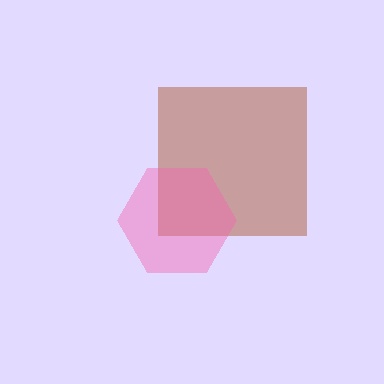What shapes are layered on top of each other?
The layered shapes are: a brown square, a pink hexagon.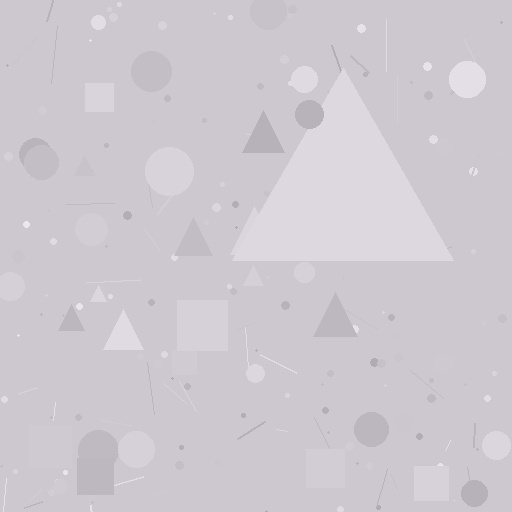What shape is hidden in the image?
A triangle is hidden in the image.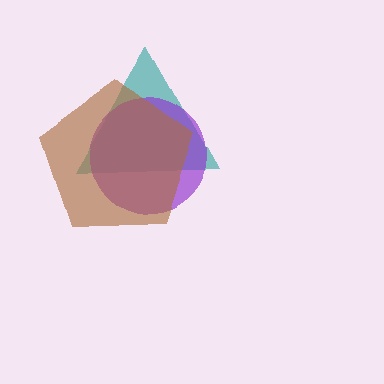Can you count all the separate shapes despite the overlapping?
Yes, there are 3 separate shapes.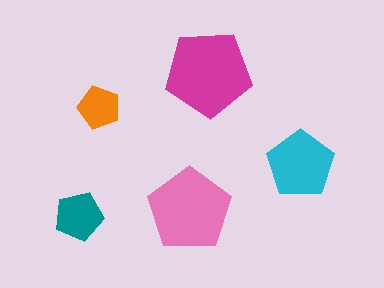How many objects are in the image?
There are 5 objects in the image.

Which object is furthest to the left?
The teal pentagon is leftmost.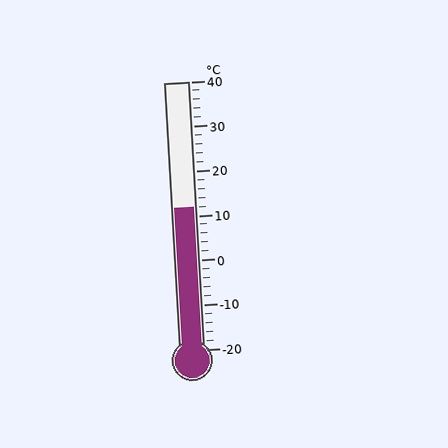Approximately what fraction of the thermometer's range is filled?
The thermometer is filled to approximately 55% of its range.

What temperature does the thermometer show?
The thermometer shows approximately 12°C.